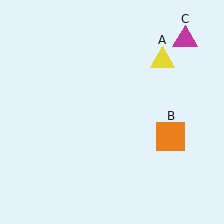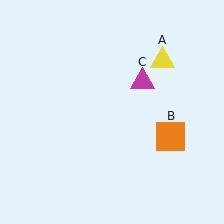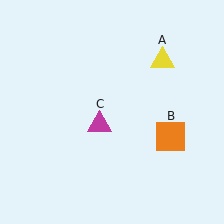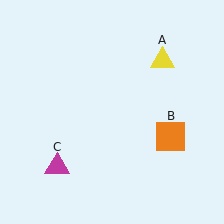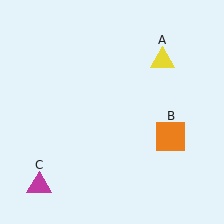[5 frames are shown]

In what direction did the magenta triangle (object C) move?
The magenta triangle (object C) moved down and to the left.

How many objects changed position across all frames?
1 object changed position: magenta triangle (object C).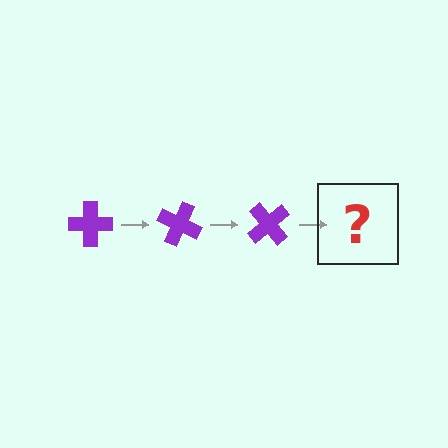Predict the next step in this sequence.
The next step is a purple cross rotated 75 degrees.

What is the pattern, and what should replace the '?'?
The pattern is that the cross rotates 25 degrees each step. The '?' should be a purple cross rotated 75 degrees.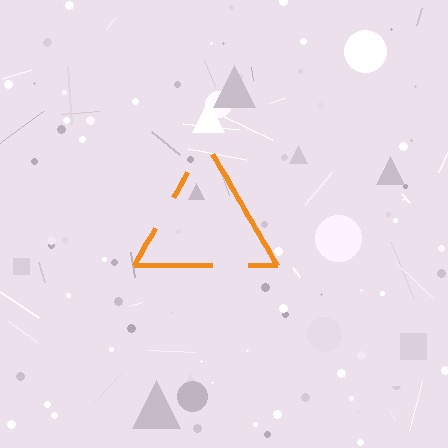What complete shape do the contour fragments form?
The contour fragments form a triangle.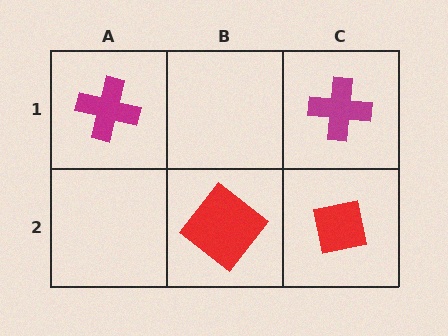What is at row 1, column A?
A magenta cross.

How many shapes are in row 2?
2 shapes.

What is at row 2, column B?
A red diamond.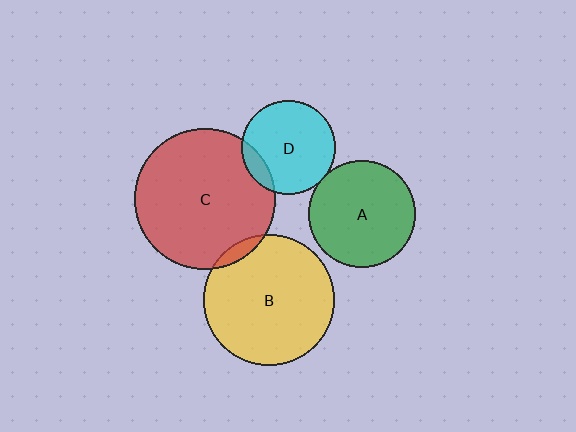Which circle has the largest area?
Circle C (red).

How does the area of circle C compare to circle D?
Approximately 2.3 times.